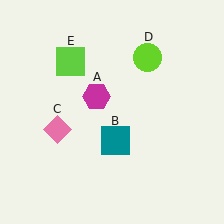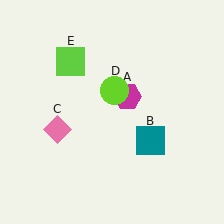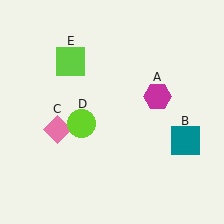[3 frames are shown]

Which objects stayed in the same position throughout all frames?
Pink diamond (object C) and lime square (object E) remained stationary.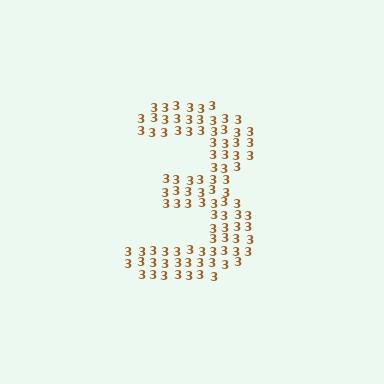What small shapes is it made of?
It is made of small digit 3's.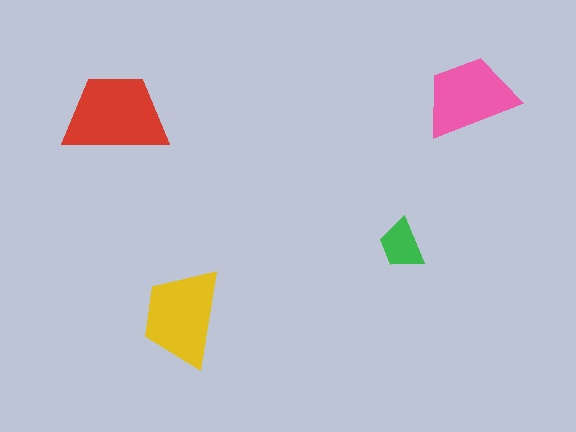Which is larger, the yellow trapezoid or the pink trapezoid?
The yellow one.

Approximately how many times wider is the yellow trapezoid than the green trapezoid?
About 2 times wider.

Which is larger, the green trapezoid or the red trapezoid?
The red one.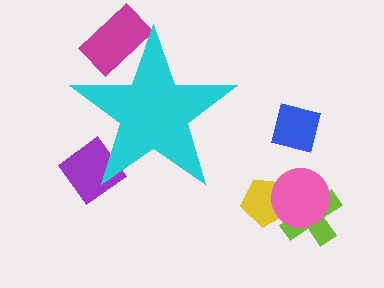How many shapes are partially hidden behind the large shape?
2 shapes are partially hidden.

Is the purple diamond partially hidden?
Yes, the purple diamond is partially hidden behind the cyan star.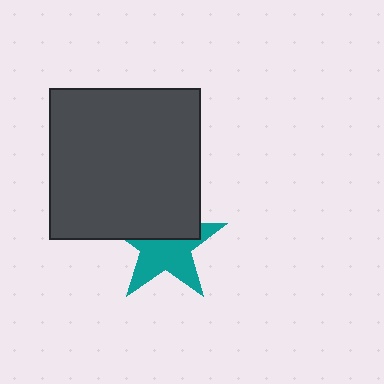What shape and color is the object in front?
The object in front is a dark gray square.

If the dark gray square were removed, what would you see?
You would see the complete teal star.